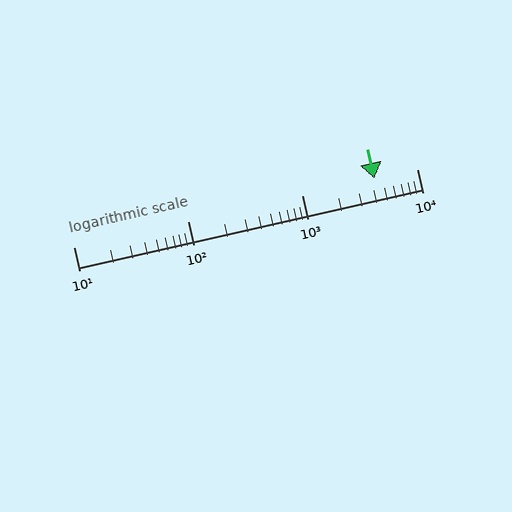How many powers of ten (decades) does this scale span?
The scale spans 3 decades, from 10 to 10000.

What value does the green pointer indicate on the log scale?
The pointer indicates approximately 4300.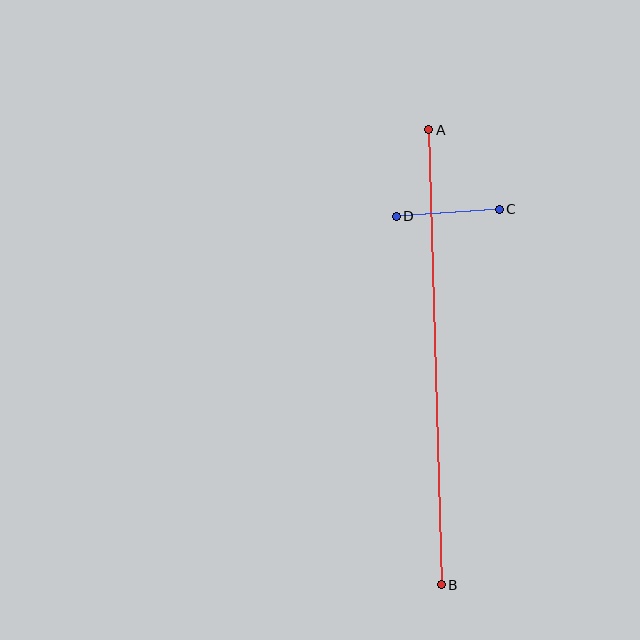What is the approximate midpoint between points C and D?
The midpoint is at approximately (448, 213) pixels.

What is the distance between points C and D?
The distance is approximately 103 pixels.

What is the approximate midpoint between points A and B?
The midpoint is at approximately (435, 357) pixels.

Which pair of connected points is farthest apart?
Points A and B are farthest apart.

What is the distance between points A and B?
The distance is approximately 455 pixels.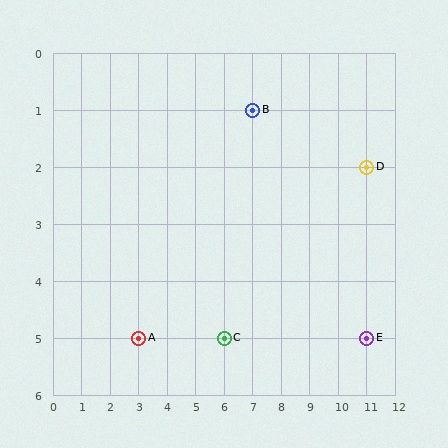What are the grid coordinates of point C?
Point C is at grid coordinates (6, 5).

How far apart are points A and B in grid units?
Points A and B are 4 columns and 4 rows apart (about 5.7 grid units diagonally).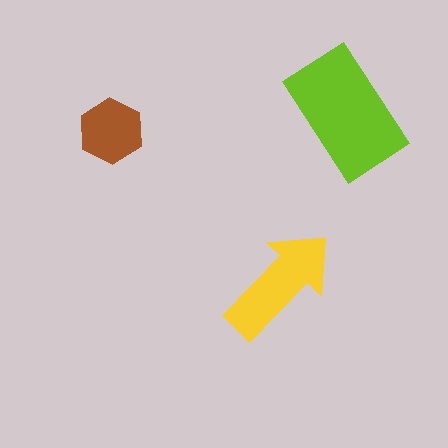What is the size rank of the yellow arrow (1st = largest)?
2nd.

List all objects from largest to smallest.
The lime rectangle, the yellow arrow, the brown hexagon.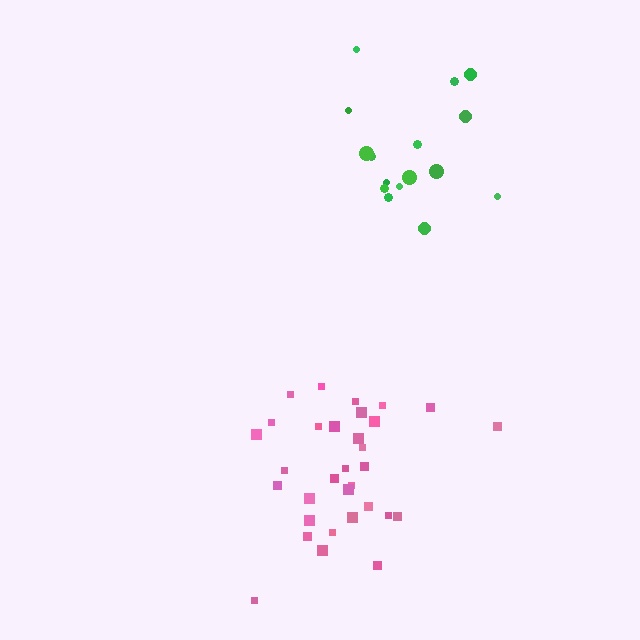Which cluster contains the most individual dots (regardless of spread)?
Pink (32).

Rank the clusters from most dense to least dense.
pink, green.